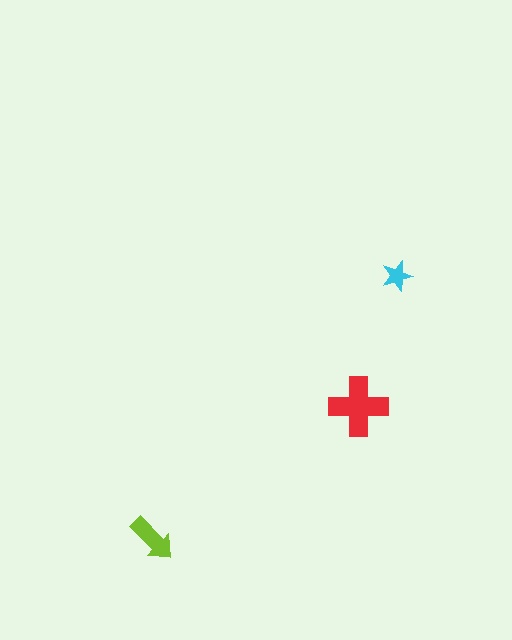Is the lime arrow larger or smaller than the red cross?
Smaller.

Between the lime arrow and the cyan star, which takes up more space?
The lime arrow.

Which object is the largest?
The red cross.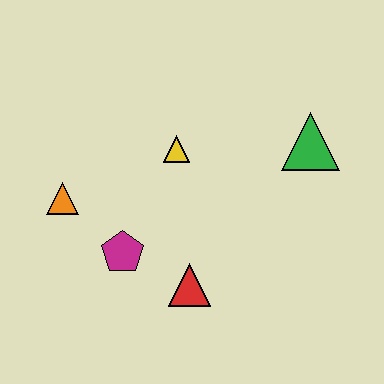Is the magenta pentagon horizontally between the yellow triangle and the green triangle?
No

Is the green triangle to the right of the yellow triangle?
Yes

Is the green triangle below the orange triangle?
No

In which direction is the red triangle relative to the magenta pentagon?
The red triangle is to the right of the magenta pentagon.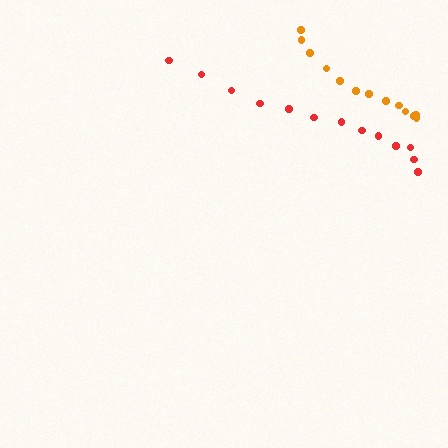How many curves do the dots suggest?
There are 2 distinct paths.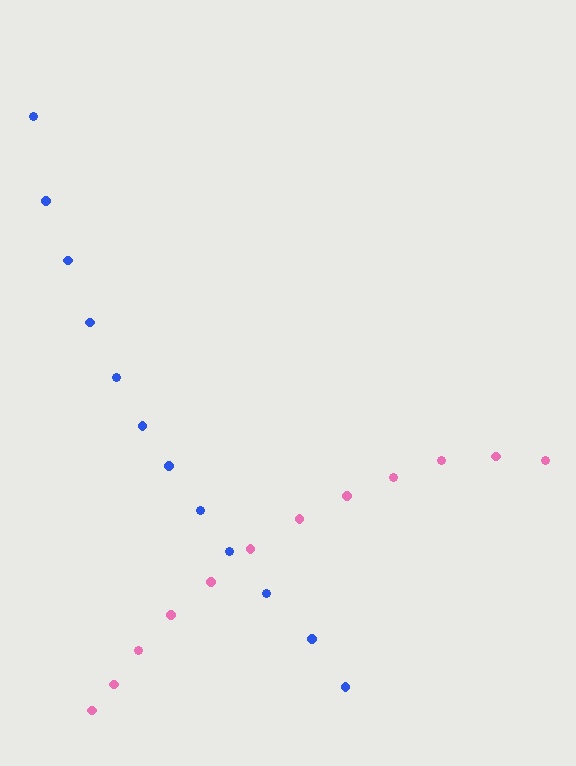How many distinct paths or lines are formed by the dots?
There are 2 distinct paths.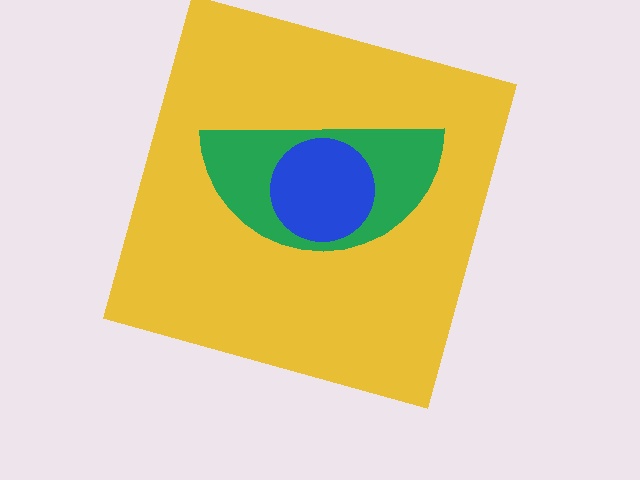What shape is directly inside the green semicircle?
The blue circle.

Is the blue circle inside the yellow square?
Yes.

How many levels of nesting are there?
3.